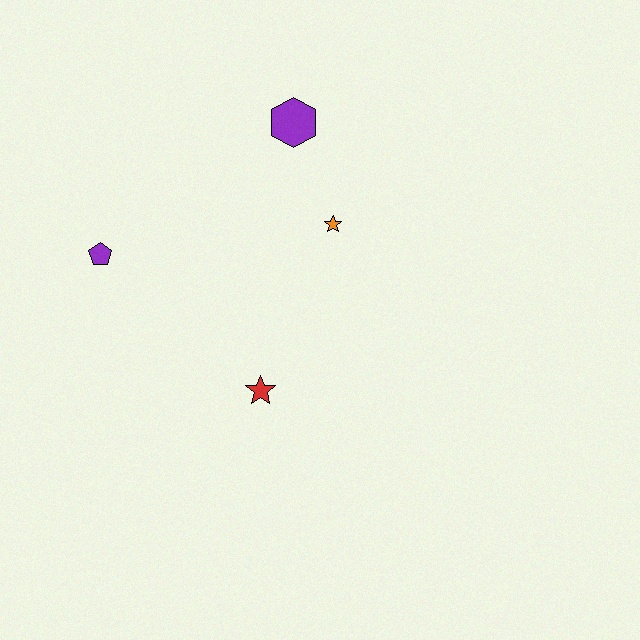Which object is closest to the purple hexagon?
The orange star is closest to the purple hexagon.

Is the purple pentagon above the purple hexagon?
No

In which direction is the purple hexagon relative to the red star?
The purple hexagon is above the red star.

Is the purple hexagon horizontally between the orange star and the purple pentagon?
Yes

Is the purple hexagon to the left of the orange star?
Yes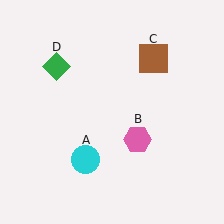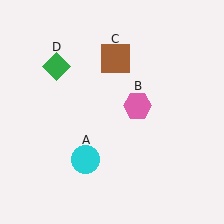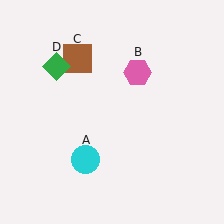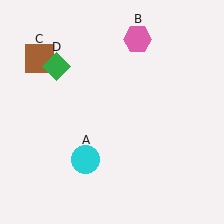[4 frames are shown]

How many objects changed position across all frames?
2 objects changed position: pink hexagon (object B), brown square (object C).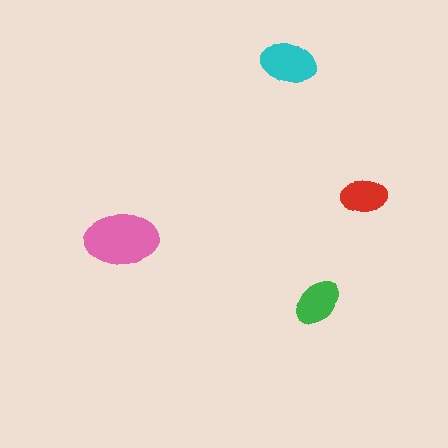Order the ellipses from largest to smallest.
the pink one, the cyan one, the green one, the red one.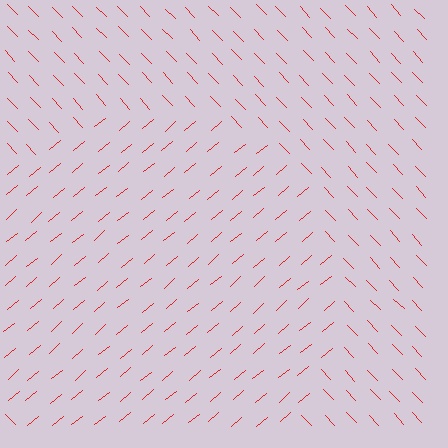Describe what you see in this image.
The image is filled with small red line segments. A circle region in the image has lines oriented differently from the surrounding lines, creating a visible texture boundary.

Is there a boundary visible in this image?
Yes, there is a texture boundary formed by a change in line orientation.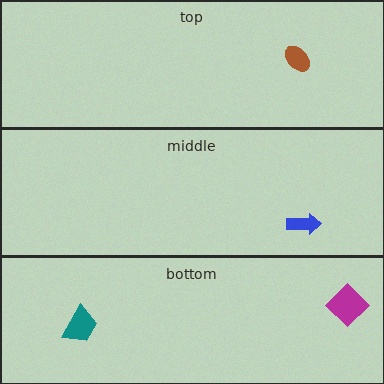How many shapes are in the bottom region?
2.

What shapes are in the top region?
The brown ellipse.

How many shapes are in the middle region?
1.